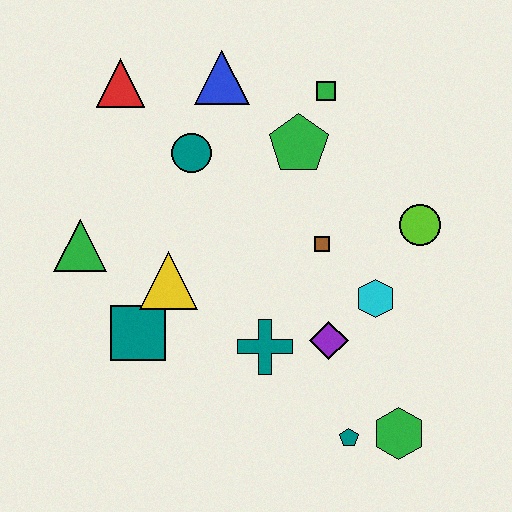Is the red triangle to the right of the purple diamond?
No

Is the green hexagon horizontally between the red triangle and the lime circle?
Yes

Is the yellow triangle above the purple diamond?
Yes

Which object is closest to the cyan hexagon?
The purple diamond is closest to the cyan hexagon.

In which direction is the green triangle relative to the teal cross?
The green triangle is to the left of the teal cross.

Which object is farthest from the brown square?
The red triangle is farthest from the brown square.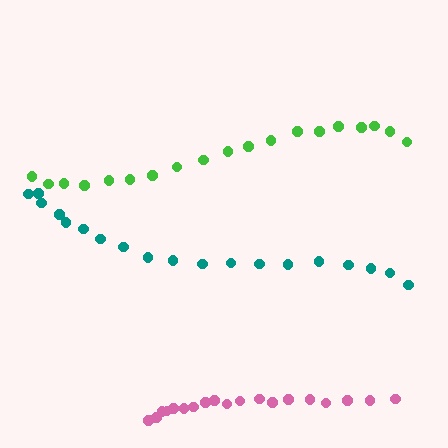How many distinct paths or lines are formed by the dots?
There are 3 distinct paths.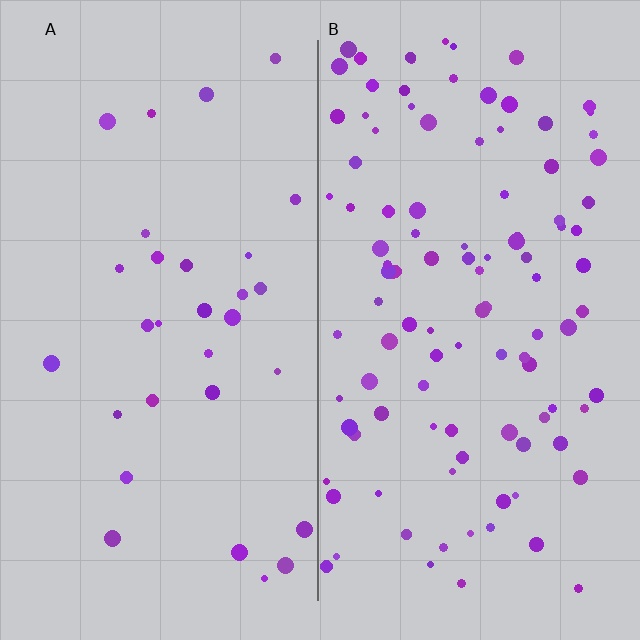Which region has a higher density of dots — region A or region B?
B (the right).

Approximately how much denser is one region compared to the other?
Approximately 3.5× — region B over region A.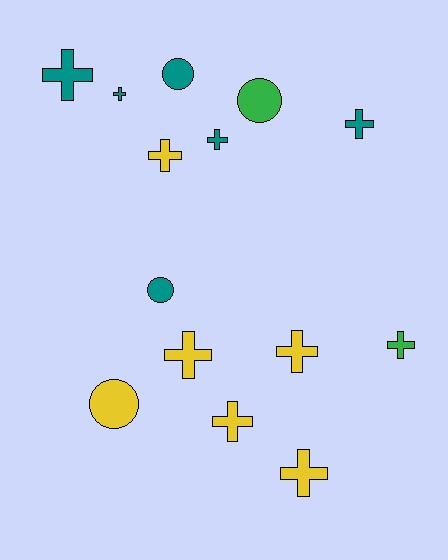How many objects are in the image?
There are 14 objects.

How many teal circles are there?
There are 2 teal circles.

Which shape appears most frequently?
Cross, with 10 objects.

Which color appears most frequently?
Teal, with 6 objects.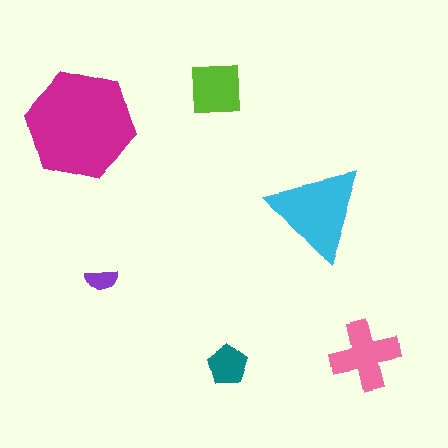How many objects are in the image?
There are 6 objects in the image.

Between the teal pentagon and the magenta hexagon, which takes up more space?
The magenta hexagon.